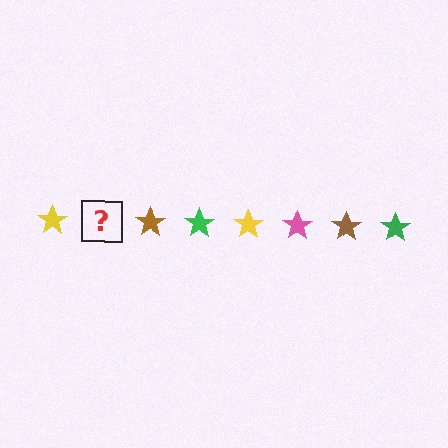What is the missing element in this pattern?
The missing element is a pink star.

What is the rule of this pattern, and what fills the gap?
The rule is that the pattern cycles through yellow, pink, brown, green stars. The gap should be filled with a pink star.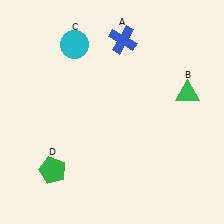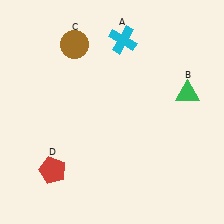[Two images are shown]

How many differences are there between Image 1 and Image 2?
There are 3 differences between the two images.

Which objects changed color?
A changed from blue to cyan. C changed from cyan to brown. D changed from green to red.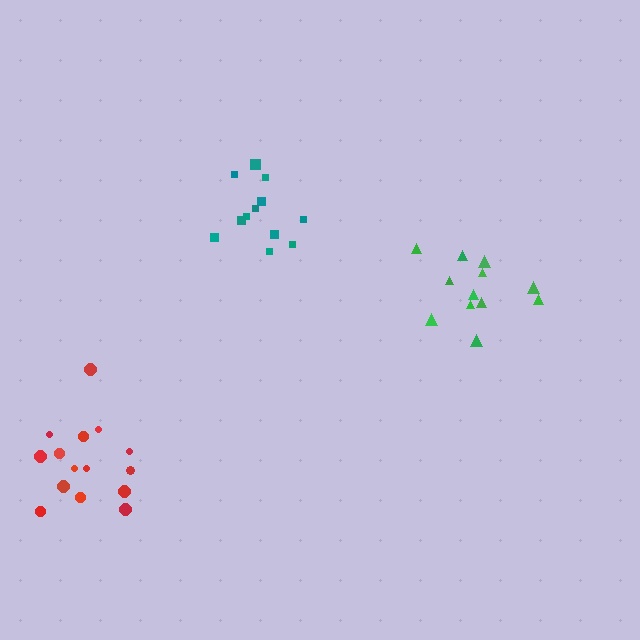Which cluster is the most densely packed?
Red.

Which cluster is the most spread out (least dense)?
Green.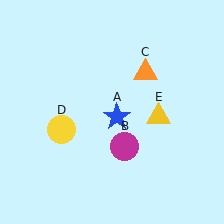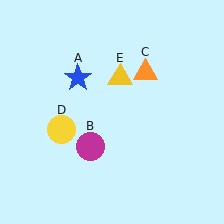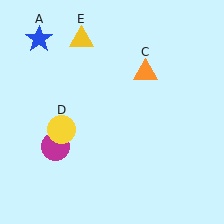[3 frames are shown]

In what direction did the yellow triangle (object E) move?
The yellow triangle (object E) moved up and to the left.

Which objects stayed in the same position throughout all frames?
Orange triangle (object C) and yellow circle (object D) remained stationary.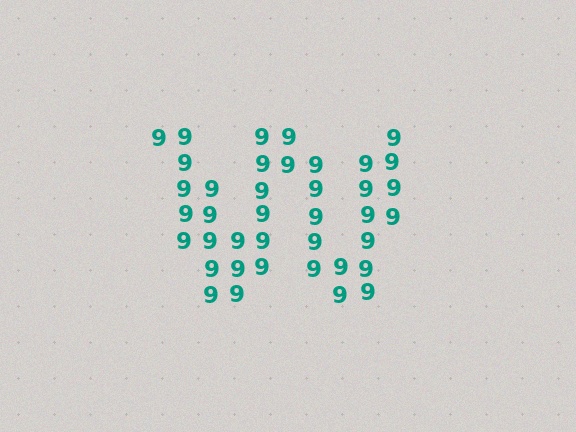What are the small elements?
The small elements are digit 9's.